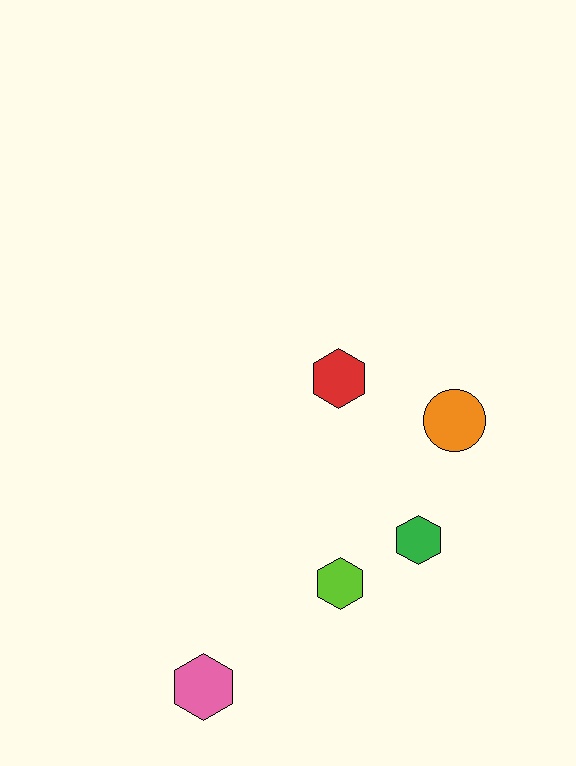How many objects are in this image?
There are 5 objects.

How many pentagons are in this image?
There are no pentagons.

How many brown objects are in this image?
There are no brown objects.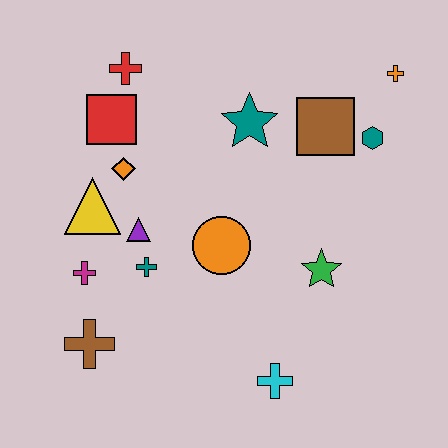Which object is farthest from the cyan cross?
The red cross is farthest from the cyan cross.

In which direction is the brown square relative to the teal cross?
The brown square is to the right of the teal cross.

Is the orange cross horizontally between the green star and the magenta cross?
No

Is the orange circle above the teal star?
No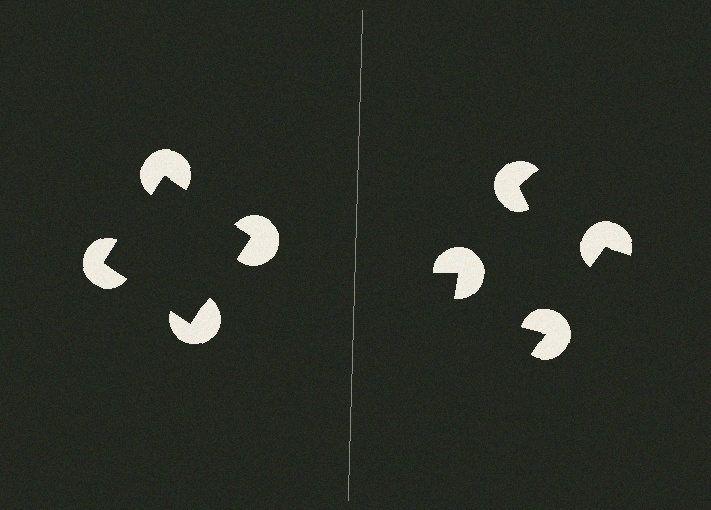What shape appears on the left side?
An illusory square.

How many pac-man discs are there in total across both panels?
8 — 4 on each side.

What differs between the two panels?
The pac-man discs are positioned identically on both sides; only the wedge orientations differ. On the left they align to a square; on the right they are misaligned.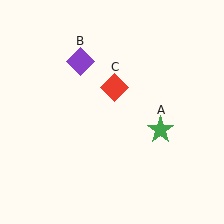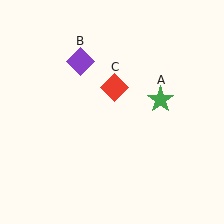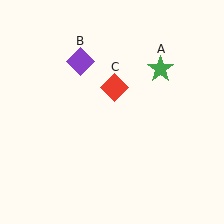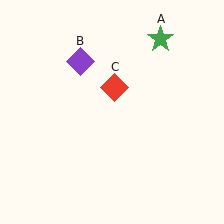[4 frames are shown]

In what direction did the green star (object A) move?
The green star (object A) moved up.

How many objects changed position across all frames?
1 object changed position: green star (object A).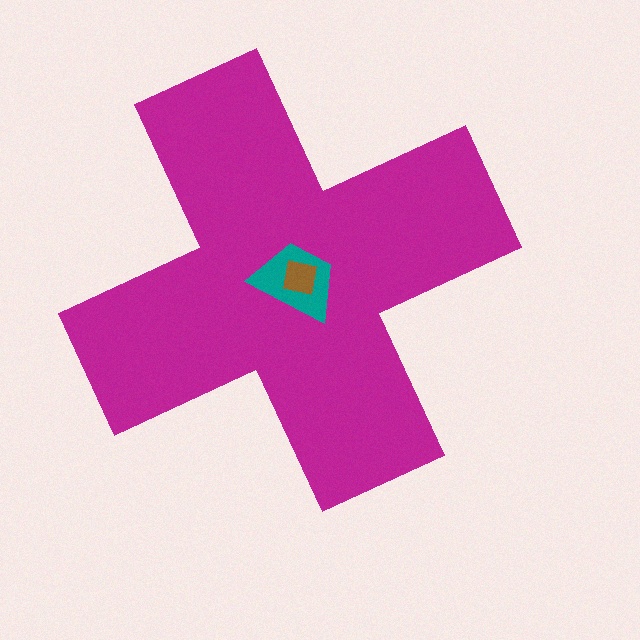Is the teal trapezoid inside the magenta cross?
Yes.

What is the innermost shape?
The brown square.